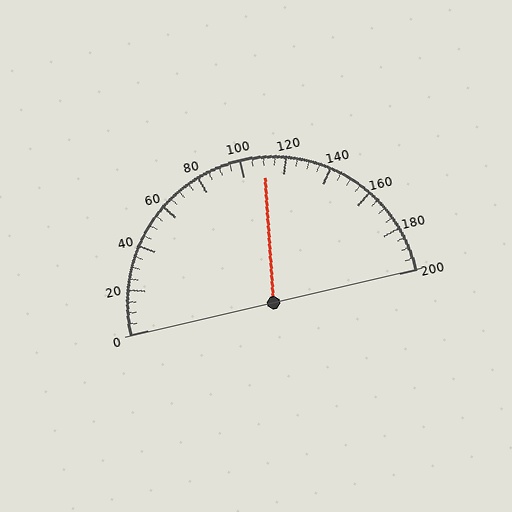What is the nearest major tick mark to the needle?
The nearest major tick mark is 120.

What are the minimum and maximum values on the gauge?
The gauge ranges from 0 to 200.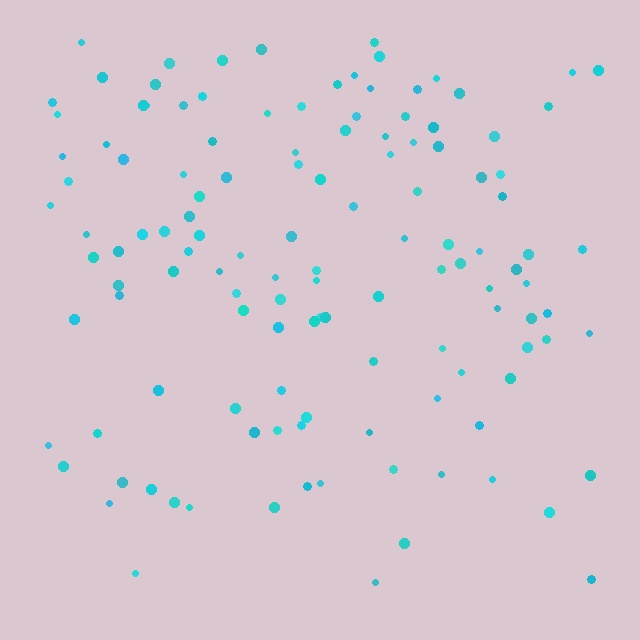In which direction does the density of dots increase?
From bottom to top, with the top side densest.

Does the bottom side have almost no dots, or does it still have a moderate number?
Still a moderate number, just noticeably fewer than the top.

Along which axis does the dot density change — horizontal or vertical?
Vertical.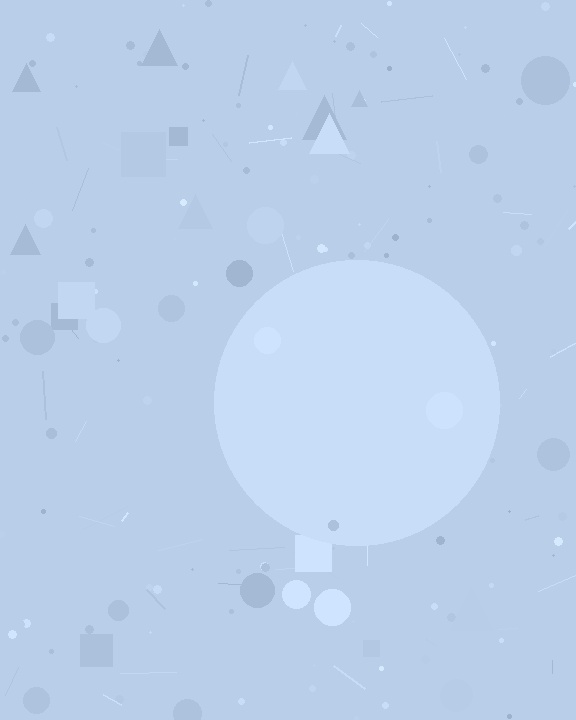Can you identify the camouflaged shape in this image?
The camouflaged shape is a circle.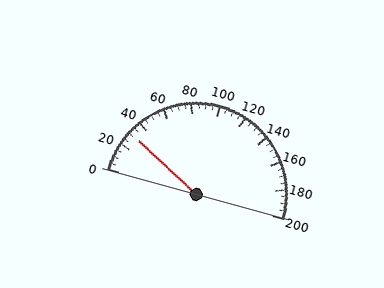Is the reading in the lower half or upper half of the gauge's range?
The reading is in the lower half of the range (0 to 200).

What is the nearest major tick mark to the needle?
The nearest major tick mark is 40.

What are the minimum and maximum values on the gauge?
The gauge ranges from 0 to 200.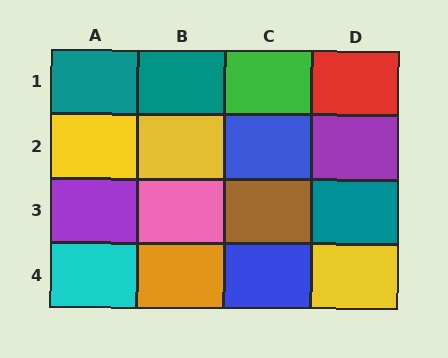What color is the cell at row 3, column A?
Purple.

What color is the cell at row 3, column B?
Pink.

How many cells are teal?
3 cells are teal.